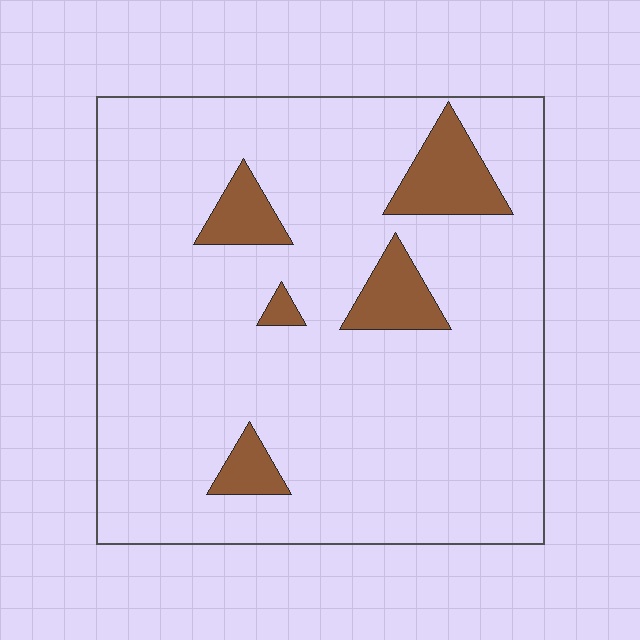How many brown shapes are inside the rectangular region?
5.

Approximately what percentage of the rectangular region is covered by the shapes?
Approximately 10%.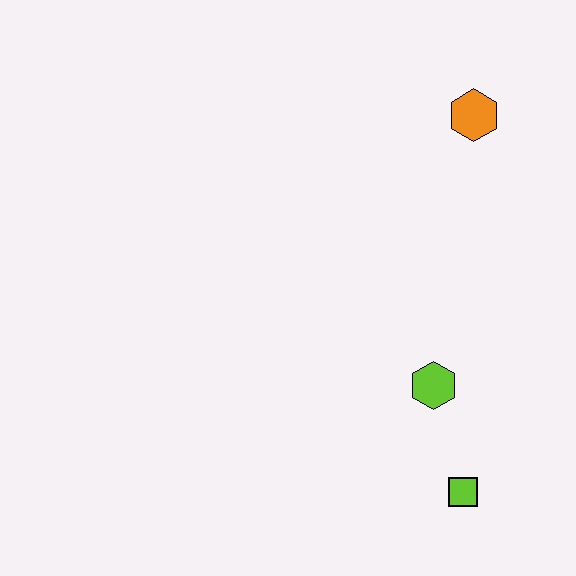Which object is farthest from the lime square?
The orange hexagon is farthest from the lime square.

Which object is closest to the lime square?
The lime hexagon is closest to the lime square.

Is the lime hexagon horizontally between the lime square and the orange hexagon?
No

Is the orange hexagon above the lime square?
Yes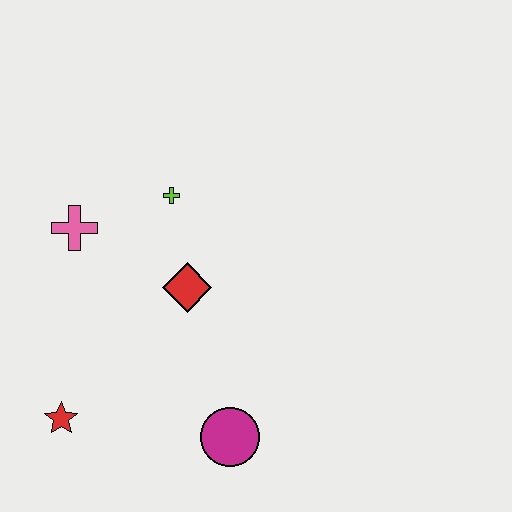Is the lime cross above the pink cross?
Yes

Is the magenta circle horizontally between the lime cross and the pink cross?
No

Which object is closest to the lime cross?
The red diamond is closest to the lime cross.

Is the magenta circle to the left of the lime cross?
No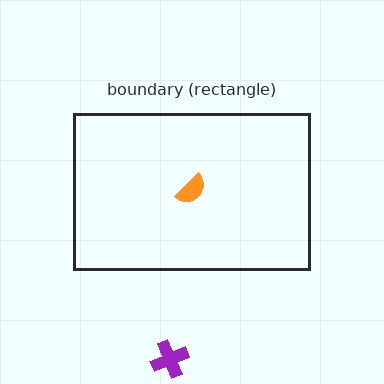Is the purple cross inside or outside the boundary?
Outside.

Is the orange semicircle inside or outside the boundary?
Inside.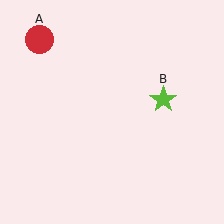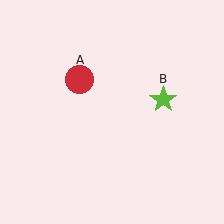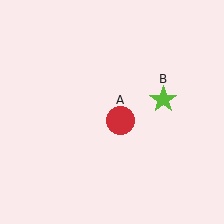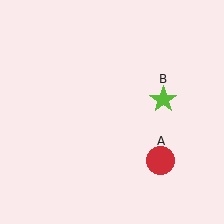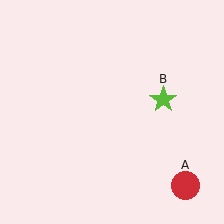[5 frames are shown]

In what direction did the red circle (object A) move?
The red circle (object A) moved down and to the right.